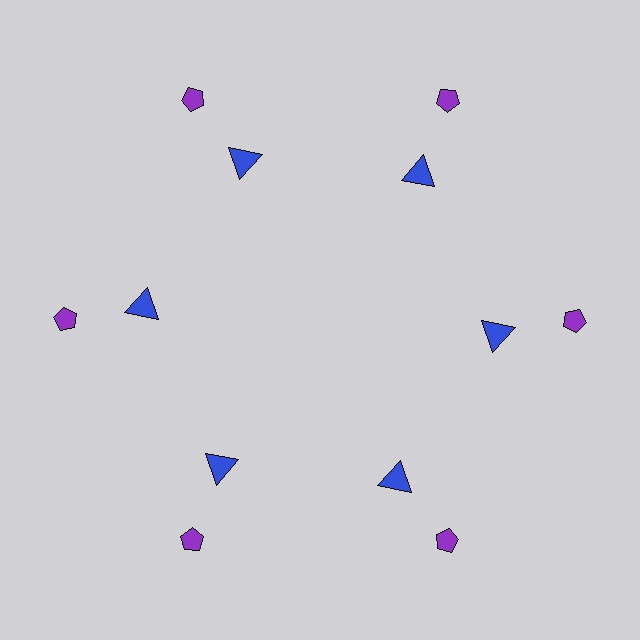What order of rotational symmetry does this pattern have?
This pattern has 6-fold rotational symmetry.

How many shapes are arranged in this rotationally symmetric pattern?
There are 12 shapes, arranged in 6 groups of 2.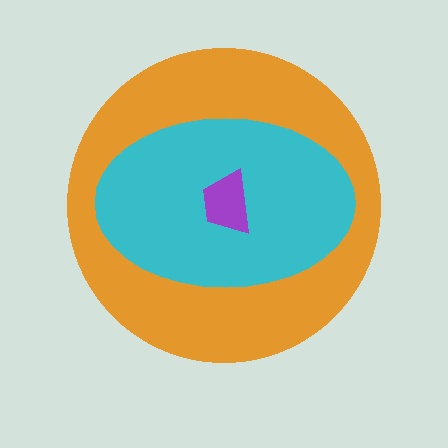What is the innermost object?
The purple trapezoid.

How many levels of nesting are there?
3.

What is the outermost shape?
The orange circle.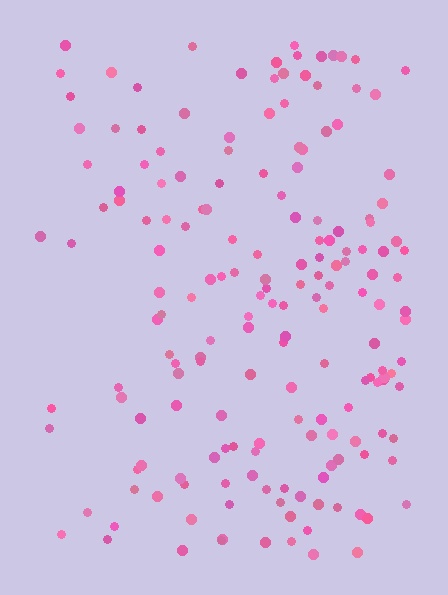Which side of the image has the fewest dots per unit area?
The left.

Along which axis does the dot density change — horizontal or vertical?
Horizontal.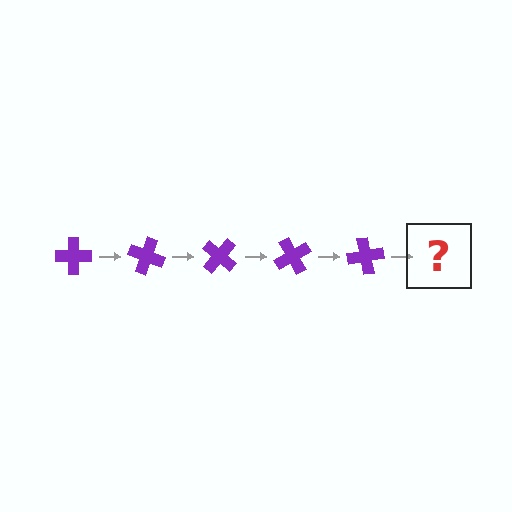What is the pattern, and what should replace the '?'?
The pattern is that the cross rotates 20 degrees each step. The '?' should be a purple cross rotated 100 degrees.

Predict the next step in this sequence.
The next step is a purple cross rotated 100 degrees.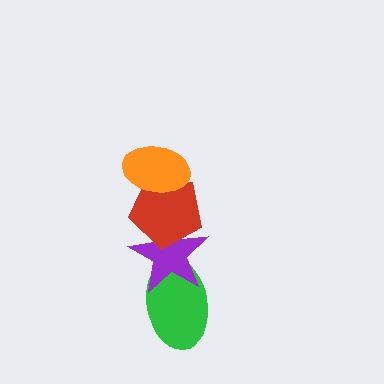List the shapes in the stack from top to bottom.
From top to bottom: the orange ellipse, the red pentagon, the purple star, the green ellipse.